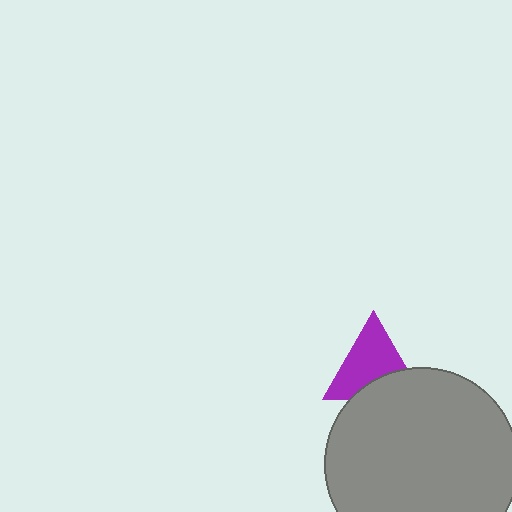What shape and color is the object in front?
The object in front is a gray circle.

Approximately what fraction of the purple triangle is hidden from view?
Roughly 31% of the purple triangle is hidden behind the gray circle.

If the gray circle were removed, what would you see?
You would see the complete purple triangle.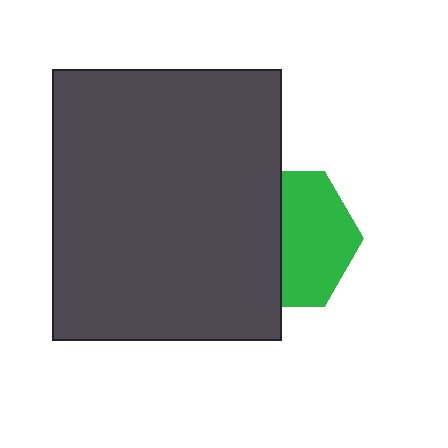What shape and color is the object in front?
The object in front is a dark gray rectangle.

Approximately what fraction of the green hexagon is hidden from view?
Roughly 47% of the green hexagon is hidden behind the dark gray rectangle.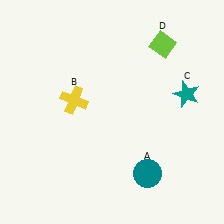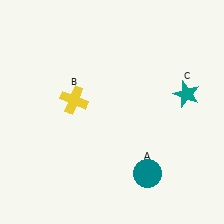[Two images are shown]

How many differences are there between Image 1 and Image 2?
There is 1 difference between the two images.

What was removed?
The lime diamond (D) was removed in Image 2.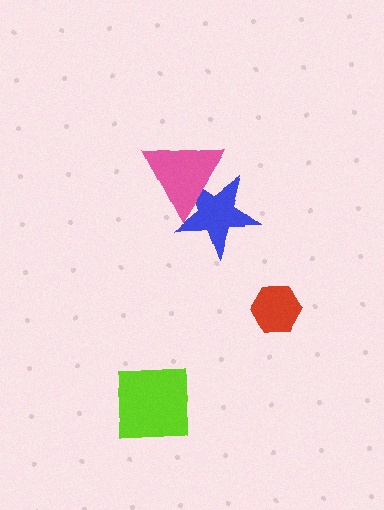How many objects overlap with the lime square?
0 objects overlap with the lime square.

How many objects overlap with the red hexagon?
0 objects overlap with the red hexagon.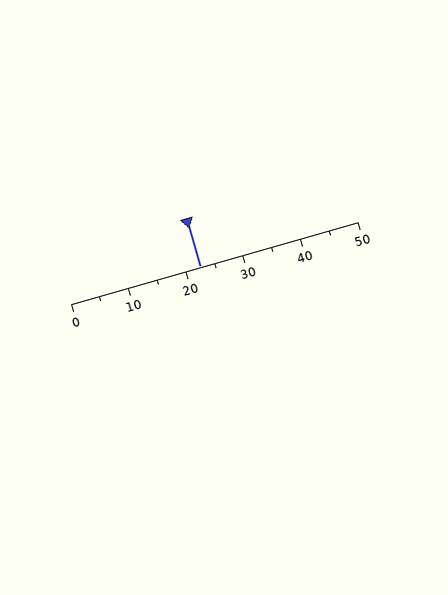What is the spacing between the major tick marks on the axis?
The major ticks are spaced 10 apart.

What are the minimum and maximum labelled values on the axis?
The axis runs from 0 to 50.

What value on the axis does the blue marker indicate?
The marker indicates approximately 22.5.